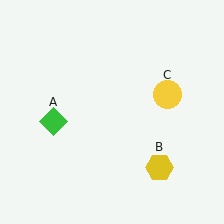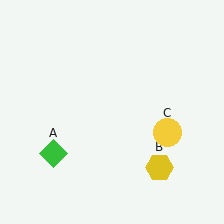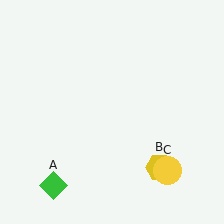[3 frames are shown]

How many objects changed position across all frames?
2 objects changed position: green diamond (object A), yellow circle (object C).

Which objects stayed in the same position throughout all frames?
Yellow hexagon (object B) remained stationary.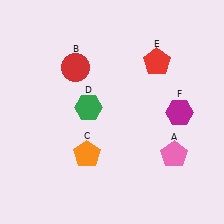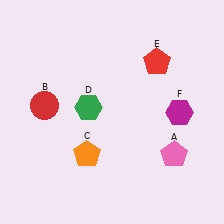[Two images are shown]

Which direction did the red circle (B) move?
The red circle (B) moved down.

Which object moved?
The red circle (B) moved down.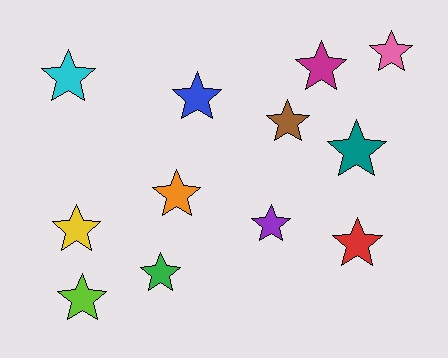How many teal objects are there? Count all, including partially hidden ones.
There is 1 teal object.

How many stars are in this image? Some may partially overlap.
There are 12 stars.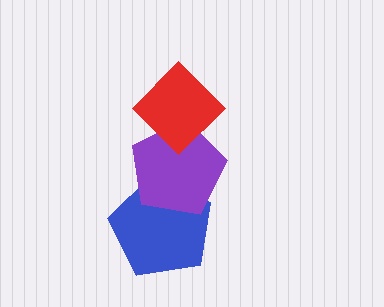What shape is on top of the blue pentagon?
The purple pentagon is on top of the blue pentagon.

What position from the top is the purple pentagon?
The purple pentagon is 2nd from the top.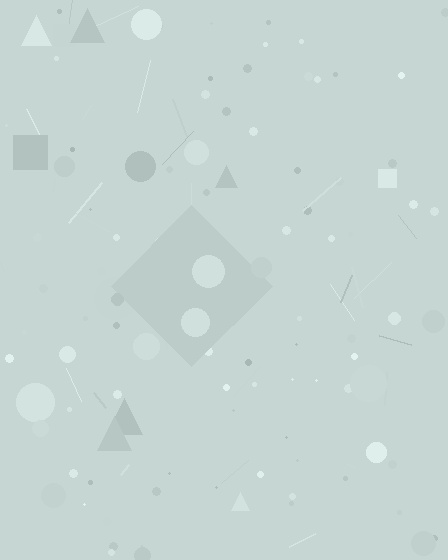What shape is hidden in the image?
A diamond is hidden in the image.